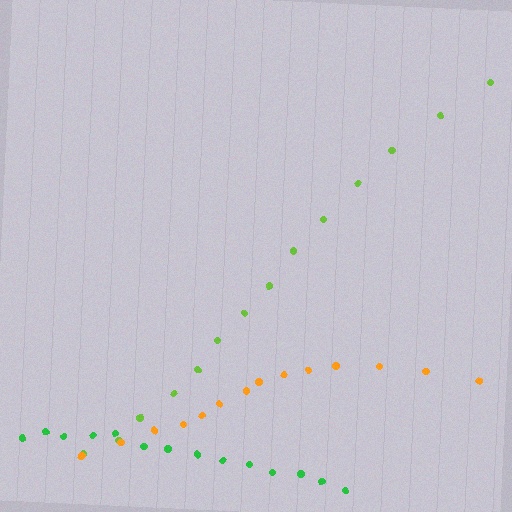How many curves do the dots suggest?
There are 3 distinct paths.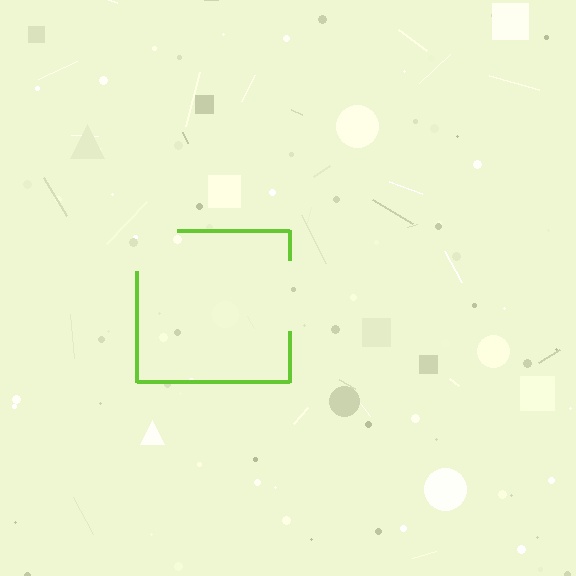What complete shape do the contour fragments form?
The contour fragments form a square.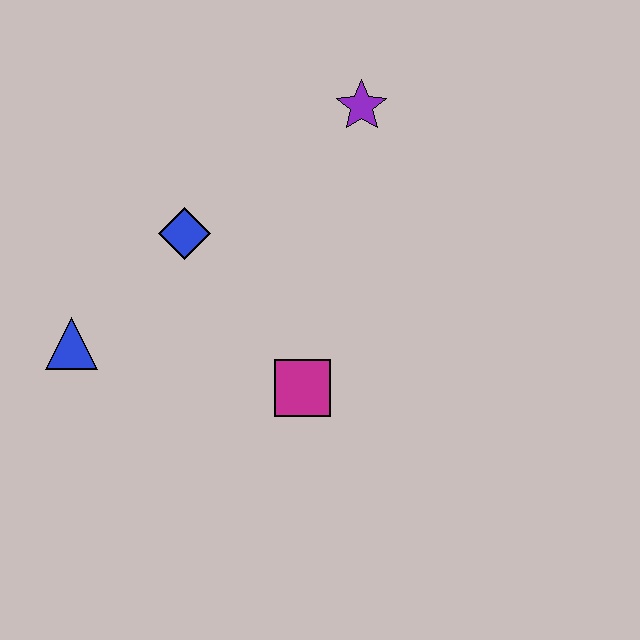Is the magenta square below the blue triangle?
Yes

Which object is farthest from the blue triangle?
The purple star is farthest from the blue triangle.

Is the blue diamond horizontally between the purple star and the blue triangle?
Yes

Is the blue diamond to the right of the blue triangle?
Yes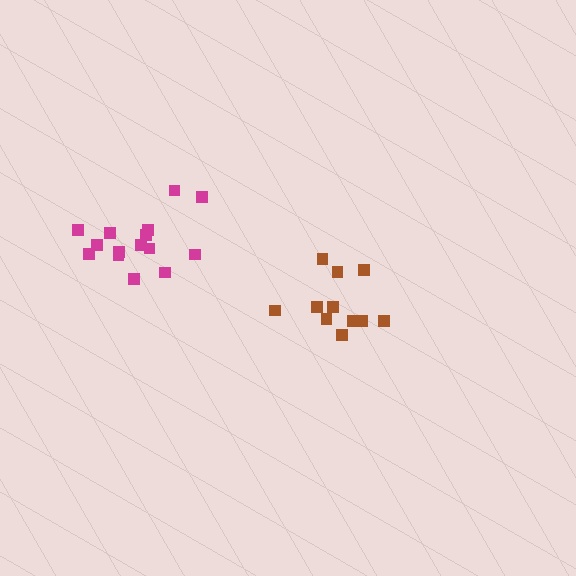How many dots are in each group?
Group 1: 11 dots, Group 2: 15 dots (26 total).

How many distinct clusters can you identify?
There are 2 distinct clusters.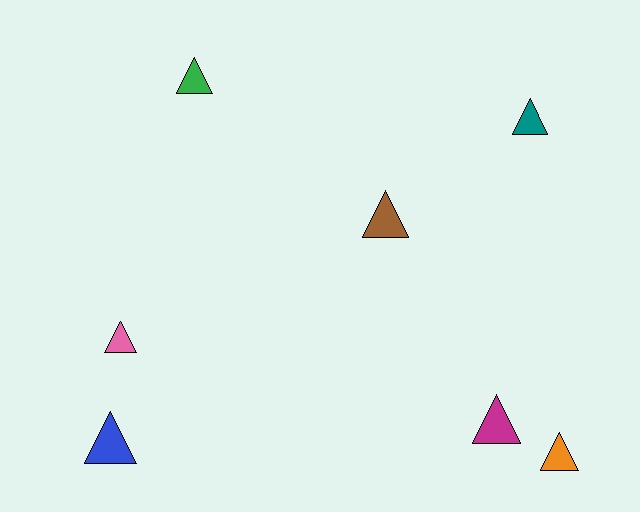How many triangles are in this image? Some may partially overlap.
There are 7 triangles.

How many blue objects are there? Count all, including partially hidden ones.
There is 1 blue object.